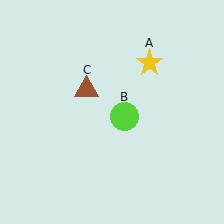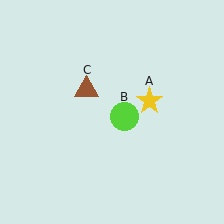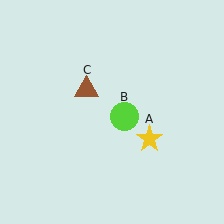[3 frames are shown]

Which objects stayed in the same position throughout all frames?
Lime circle (object B) and brown triangle (object C) remained stationary.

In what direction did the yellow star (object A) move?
The yellow star (object A) moved down.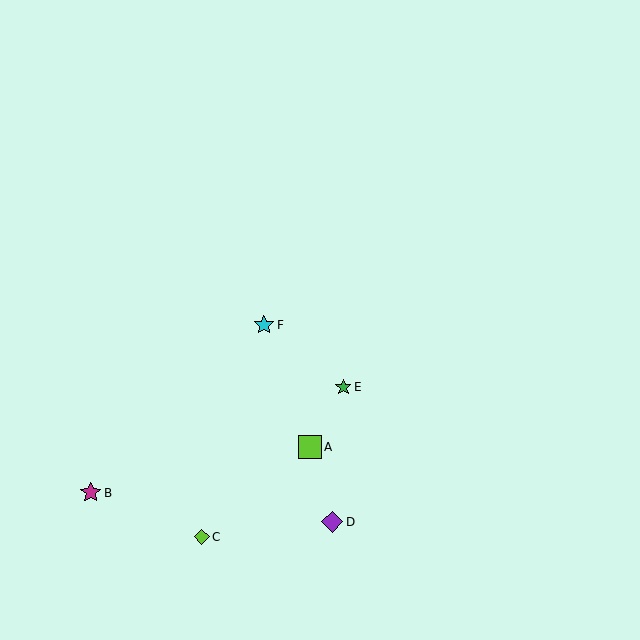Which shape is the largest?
The lime square (labeled A) is the largest.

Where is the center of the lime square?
The center of the lime square is at (310, 447).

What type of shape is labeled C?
Shape C is a lime diamond.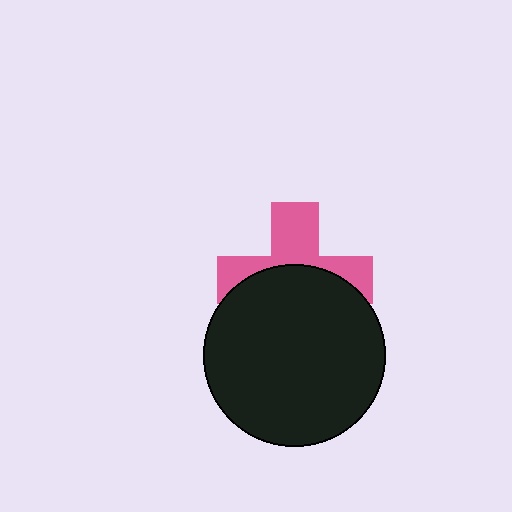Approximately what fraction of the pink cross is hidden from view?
Roughly 53% of the pink cross is hidden behind the black circle.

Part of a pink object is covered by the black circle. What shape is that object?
It is a cross.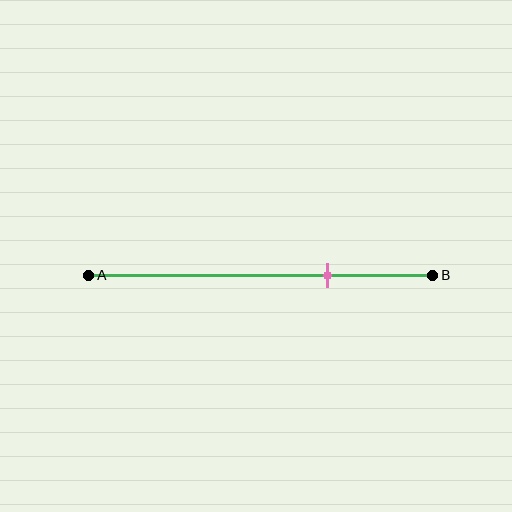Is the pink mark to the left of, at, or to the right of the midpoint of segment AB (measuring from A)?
The pink mark is to the right of the midpoint of segment AB.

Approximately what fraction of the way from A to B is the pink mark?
The pink mark is approximately 70% of the way from A to B.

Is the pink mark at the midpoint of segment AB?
No, the mark is at about 70% from A, not at the 50% midpoint.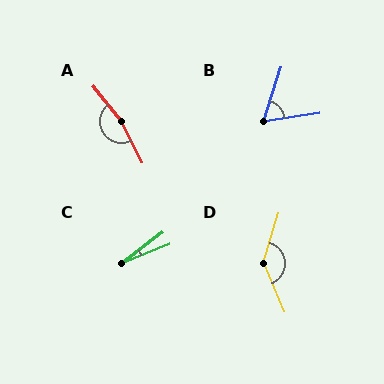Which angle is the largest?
A, at approximately 168 degrees.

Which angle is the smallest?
C, at approximately 15 degrees.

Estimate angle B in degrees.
Approximately 64 degrees.